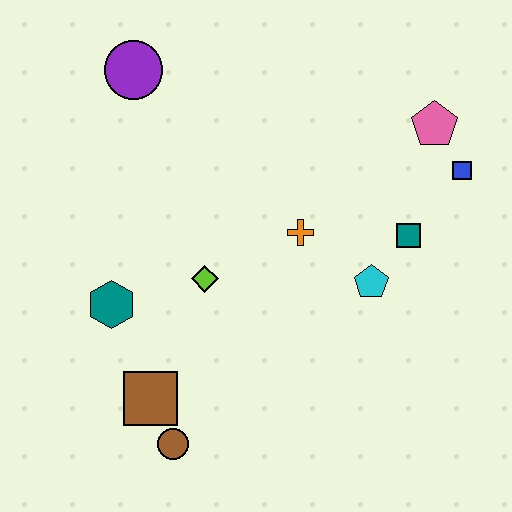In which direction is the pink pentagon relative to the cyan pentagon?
The pink pentagon is above the cyan pentagon.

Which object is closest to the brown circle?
The brown square is closest to the brown circle.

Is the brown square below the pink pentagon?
Yes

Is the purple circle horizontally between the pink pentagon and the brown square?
No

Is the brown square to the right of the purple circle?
Yes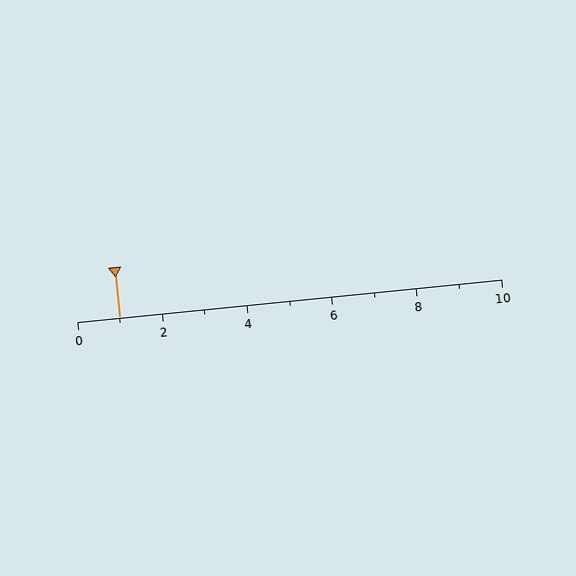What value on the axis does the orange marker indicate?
The marker indicates approximately 1.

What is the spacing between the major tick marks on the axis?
The major ticks are spaced 2 apart.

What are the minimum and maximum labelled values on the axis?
The axis runs from 0 to 10.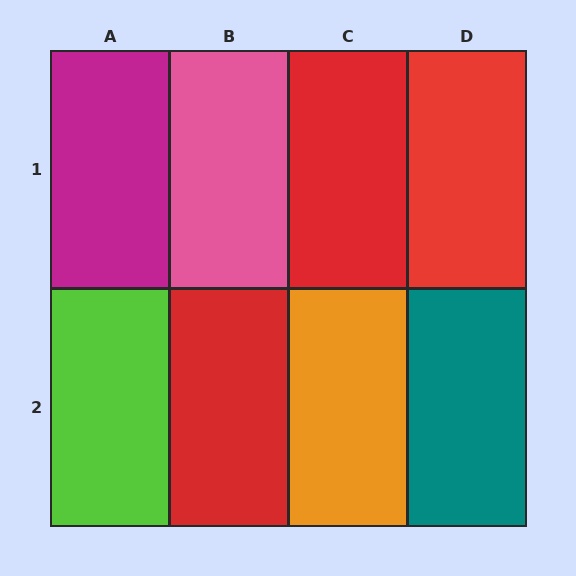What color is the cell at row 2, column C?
Orange.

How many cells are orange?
1 cell is orange.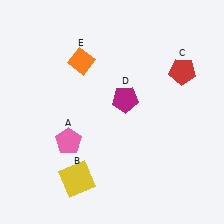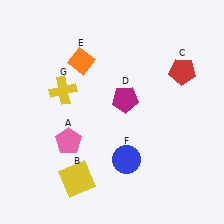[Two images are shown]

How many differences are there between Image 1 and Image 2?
There are 2 differences between the two images.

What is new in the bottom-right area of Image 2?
A blue circle (F) was added in the bottom-right area of Image 2.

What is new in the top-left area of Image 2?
A yellow cross (G) was added in the top-left area of Image 2.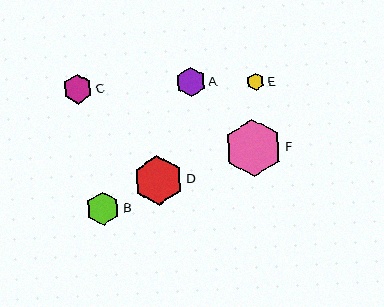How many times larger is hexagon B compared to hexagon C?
Hexagon B is approximately 1.1 times the size of hexagon C.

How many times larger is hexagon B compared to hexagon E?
Hexagon B is approximately 1.9 times the size of hexagon E.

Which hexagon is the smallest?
Hexagon E is the smallest with a size of approximately 17 pixels.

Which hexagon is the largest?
Hexagon F is the largest with a size of approximately 58 pixels.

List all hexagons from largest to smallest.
From largest to smallest: F, D, B, C, A, E.